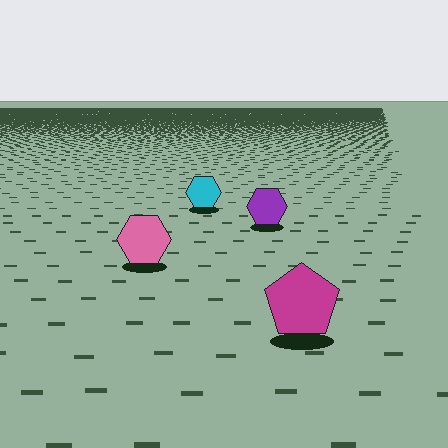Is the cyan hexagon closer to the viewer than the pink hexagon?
No. The pink hexagon is closer — you can tell from the texture gradient: the ground texture is coarser near it.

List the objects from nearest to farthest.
From nearest to farthest: the magenta pentagon, the pink hexagon, the purple hexagon, the cyan hexagon.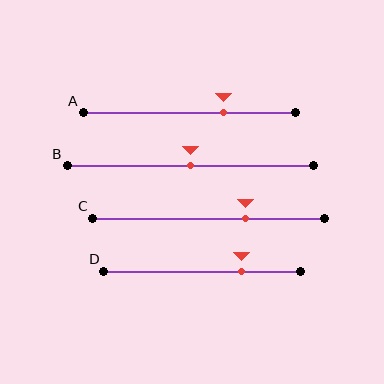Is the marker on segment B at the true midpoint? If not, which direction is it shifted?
Yes, the marker on segment B is at the true midpoint.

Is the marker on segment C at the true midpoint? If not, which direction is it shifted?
No, the marker on segment C is shifted to the right by about 16% of the segment length.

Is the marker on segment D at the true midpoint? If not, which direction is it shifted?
No, the marker on segment D is shifted to the right by about 20% of the segment length.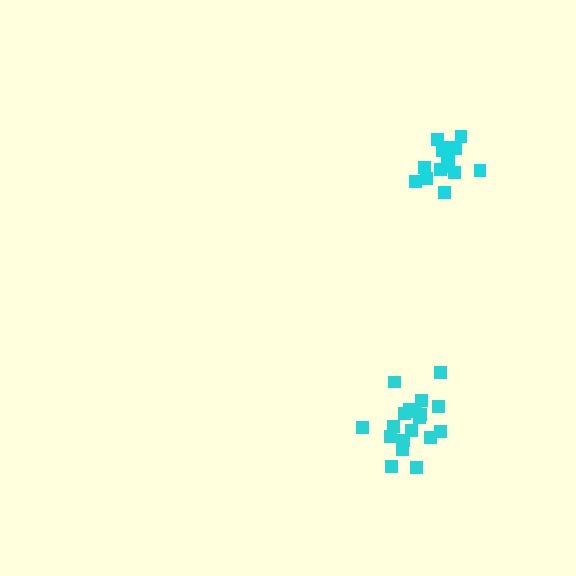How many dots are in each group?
Group 1: 19 dots, Group 2: 16 dots (35 total).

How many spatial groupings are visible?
There are 2 spatial groupings.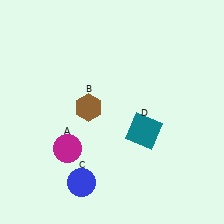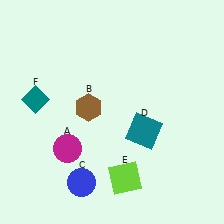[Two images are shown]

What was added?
A lime square (E), a teal diamond (F) were added in Image 2.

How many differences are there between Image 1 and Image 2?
There are 2 differences between the two images.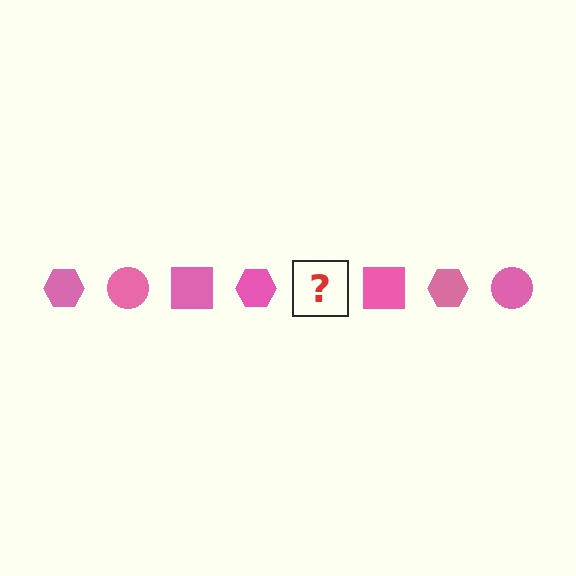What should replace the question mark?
The question mark should be replaced with a pink circle.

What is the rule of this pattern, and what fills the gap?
The rule is that the pattern cycles through hexagon, circle, square shapes in pink. The gap should be filled with a pink circle.